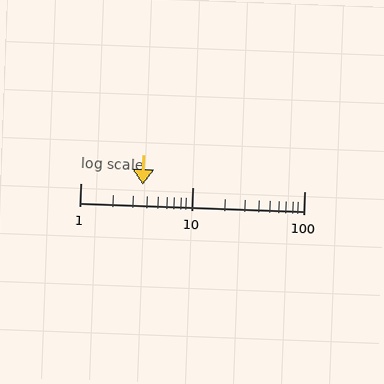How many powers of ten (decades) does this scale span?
The scale spans 2 decades, from 1 to 100.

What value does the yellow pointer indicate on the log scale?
The pointer indicates approximately 3.6.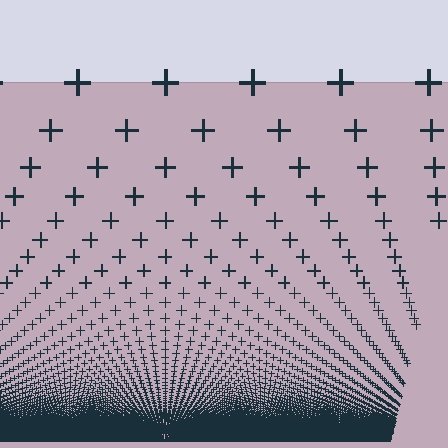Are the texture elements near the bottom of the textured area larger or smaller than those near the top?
Smaller. The gradient is inverted — elements near the bottom are smaller and denser.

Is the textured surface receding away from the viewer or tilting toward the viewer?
The surface appears to tilt toward the viewer. Texture elements get larger and sparser toward the top.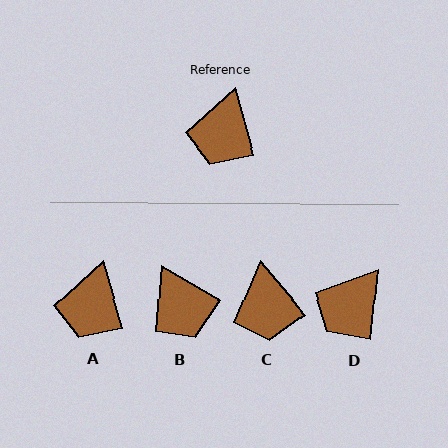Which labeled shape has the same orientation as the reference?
A.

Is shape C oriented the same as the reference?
No, it is off by about 24 degrees.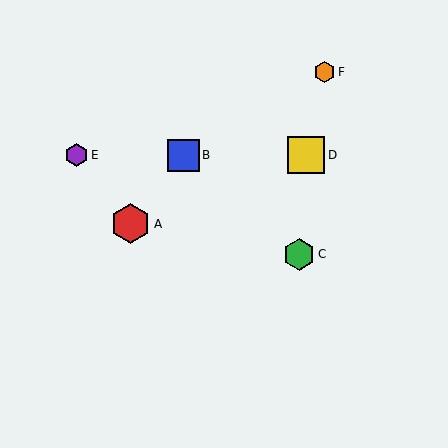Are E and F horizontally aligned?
No, E is at y≈155 and F is at y≈72.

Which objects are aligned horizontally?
Objects B, D, E are aligned horizontally.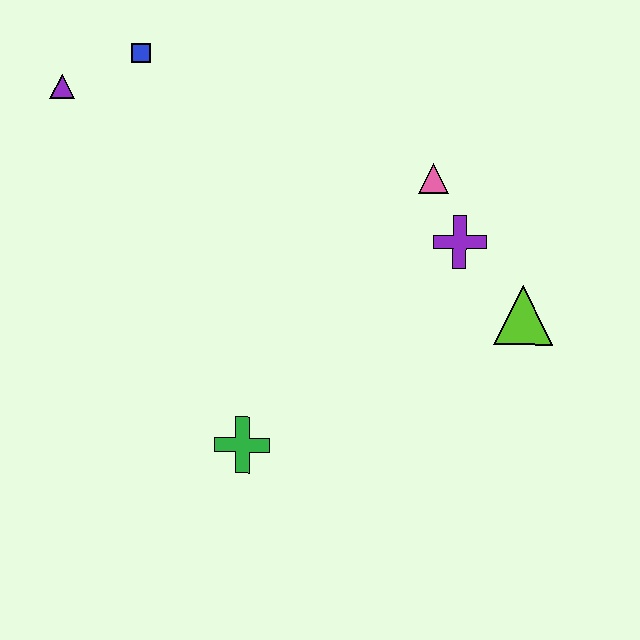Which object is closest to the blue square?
The purple triangle is closest to the blue square.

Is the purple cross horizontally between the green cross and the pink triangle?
No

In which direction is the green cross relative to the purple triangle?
The green cross is below the purple triangle.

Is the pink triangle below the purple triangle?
Yes